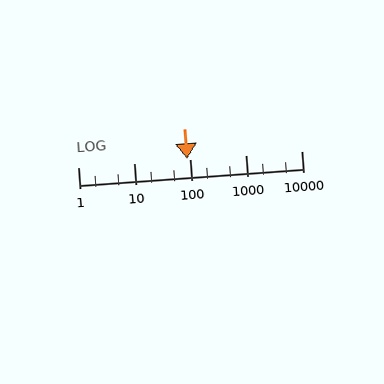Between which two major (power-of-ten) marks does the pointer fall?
The pointer is between 10 and 100.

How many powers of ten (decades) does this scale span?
The scale spans 4 decades, from 1 to 10000.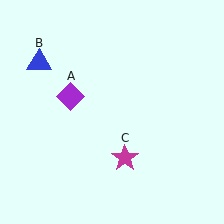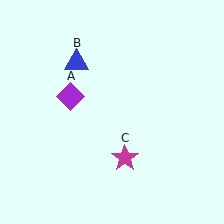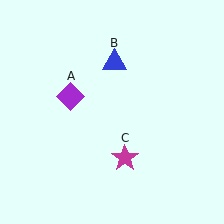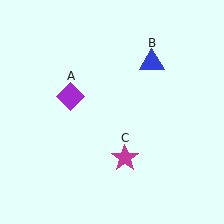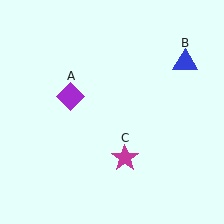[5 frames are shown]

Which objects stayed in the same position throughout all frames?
Purple diamond (object A) and magenta star (object C) remained stationary.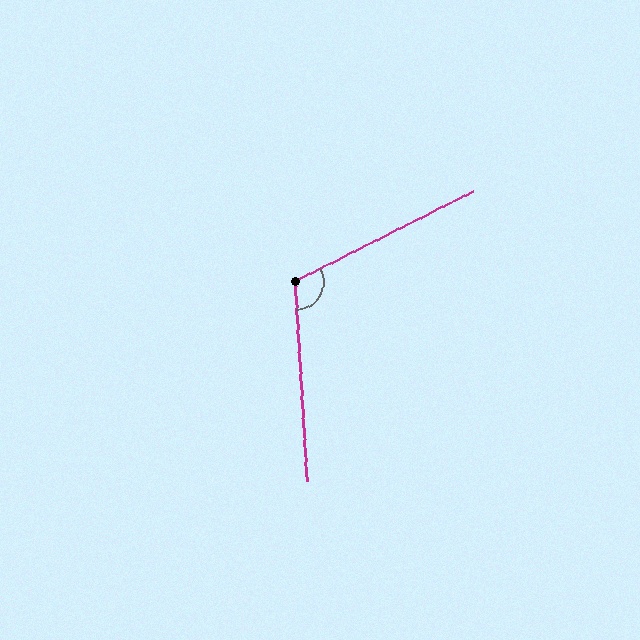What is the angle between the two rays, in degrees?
Approximately 114 degrees.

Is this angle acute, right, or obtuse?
It is obtuse.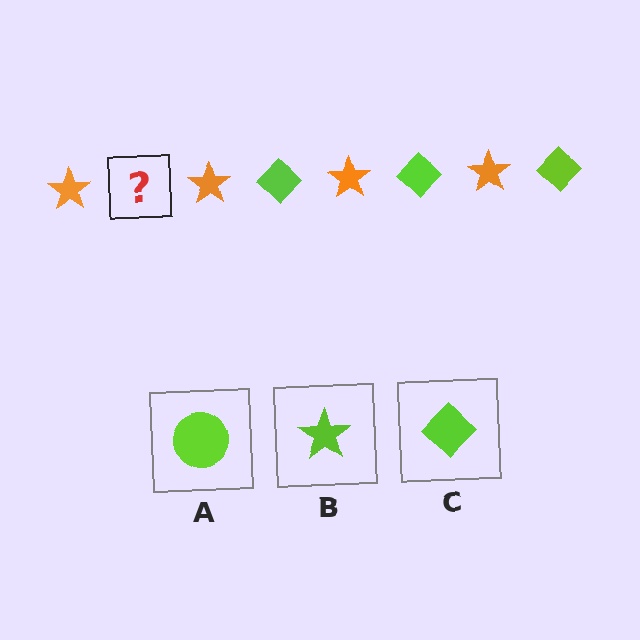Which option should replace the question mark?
Option C.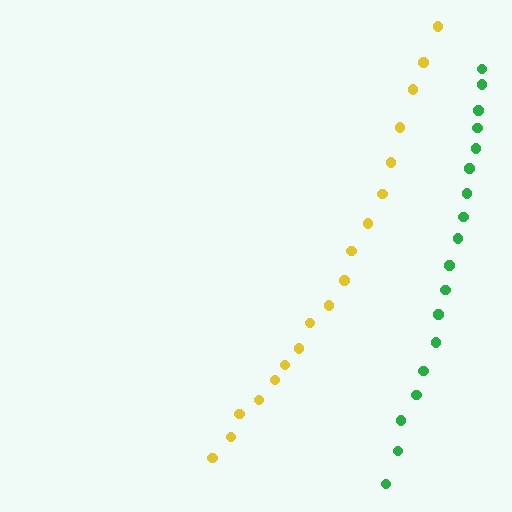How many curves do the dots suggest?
There are 2 distinct paths.